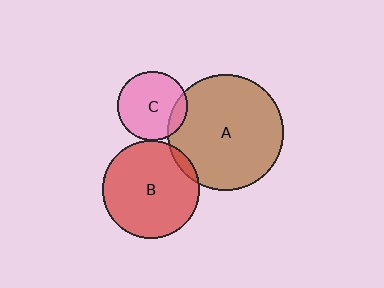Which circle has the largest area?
Circle A (brown).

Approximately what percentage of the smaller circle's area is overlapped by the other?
Approximately 15%.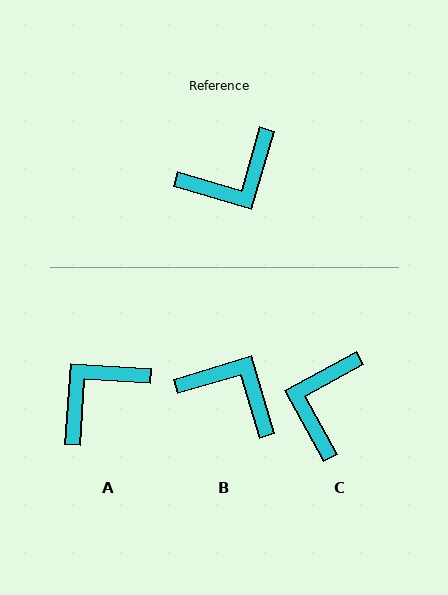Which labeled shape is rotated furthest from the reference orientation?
A, about 167 degrees away.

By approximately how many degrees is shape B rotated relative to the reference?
Approximately 123 degrees counter-clockwise.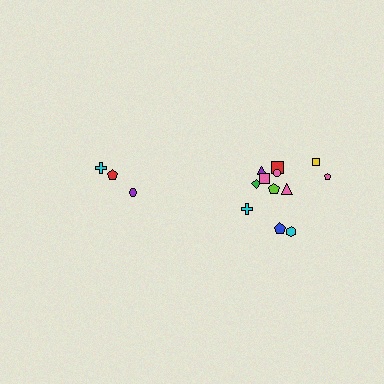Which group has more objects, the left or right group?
The right group.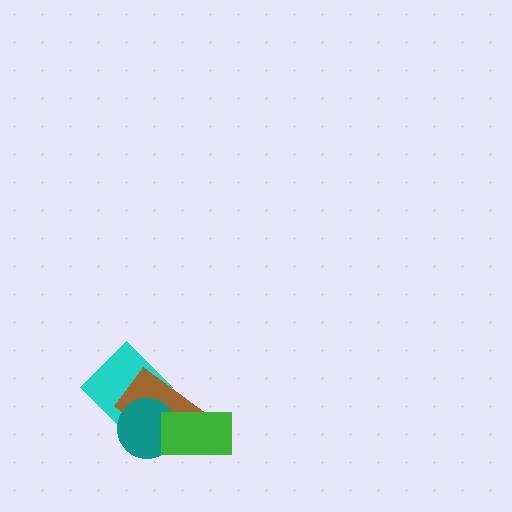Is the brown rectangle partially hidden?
Yes, it is partially covered by another shape.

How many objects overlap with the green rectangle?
2 objects overlap with the green rectangle.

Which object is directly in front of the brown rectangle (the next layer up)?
The teal circle is directly in front of the brown rectangle.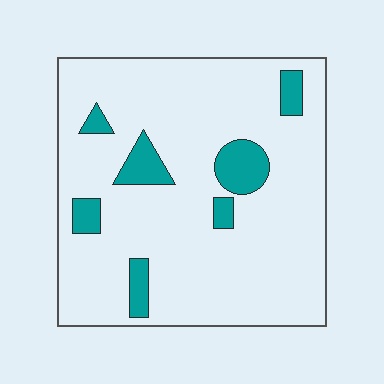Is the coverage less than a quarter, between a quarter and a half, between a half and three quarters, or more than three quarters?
Less than a quarter.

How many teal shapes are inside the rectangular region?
7.